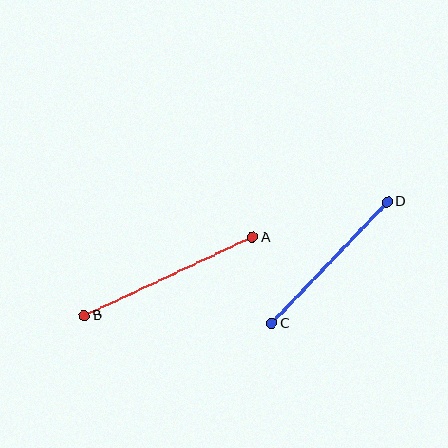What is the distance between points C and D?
The distance is approximately 168 pixels.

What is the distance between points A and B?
The distance is approximately 185 pixels.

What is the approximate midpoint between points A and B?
The midpoint is at approximately (168, 277) pixels.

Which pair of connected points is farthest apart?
Points A and B are farthest apart.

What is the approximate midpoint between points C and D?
The midpoint is at approximately (330, 263) pixels.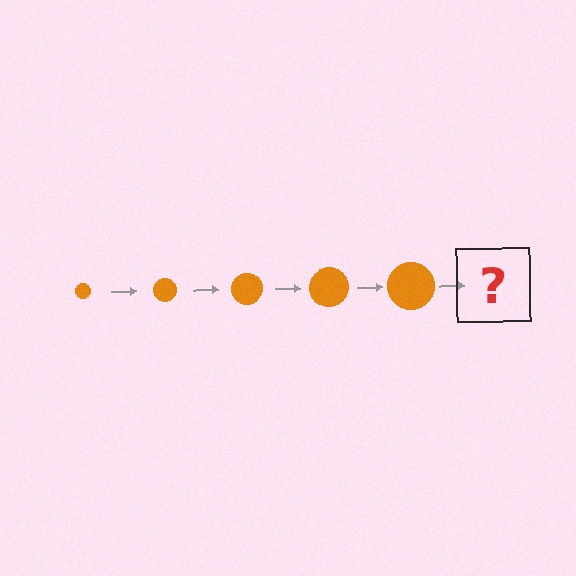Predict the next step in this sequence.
The next step is an orange circle, larger than the previous one.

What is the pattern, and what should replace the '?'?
The pattern is that the circle gets progressively larger each step. The '?' should be an orange circle, larger than the previous one.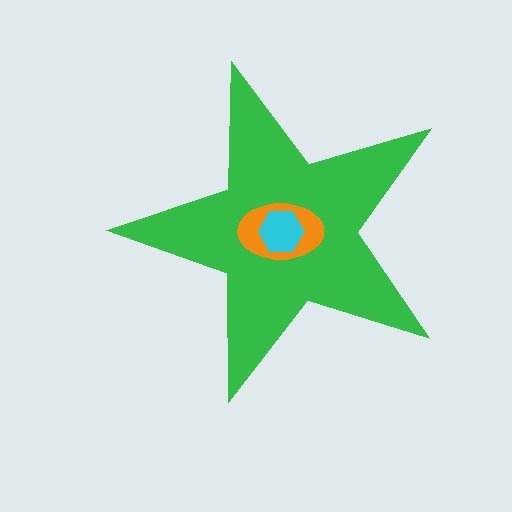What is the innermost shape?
The cyan hexagon.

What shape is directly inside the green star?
The orange ellipse.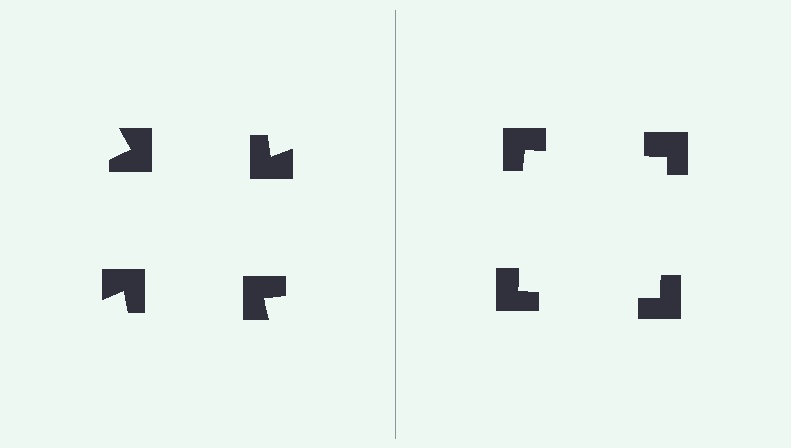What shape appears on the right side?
An illusory square.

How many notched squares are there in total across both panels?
8 — 4 on each side.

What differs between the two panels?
The notched squares are positioned identically on both sides; only the wedge orientations differ. On the right they align to a square; on the left they are misaligned.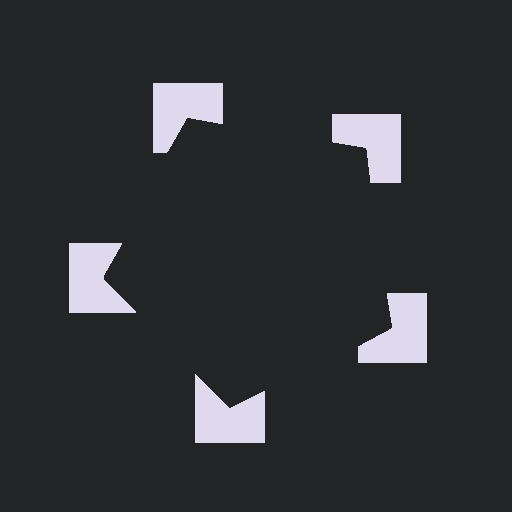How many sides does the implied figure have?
5 sides.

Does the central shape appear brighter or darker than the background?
It typically appears slightly darker than the background, even though no actual brightness change is drawn.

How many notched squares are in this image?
There are 5 — one at each vertex of the illusory pentagon.